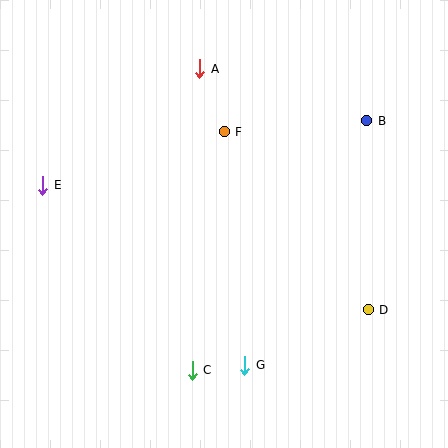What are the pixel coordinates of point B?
Point B is at (367, 121).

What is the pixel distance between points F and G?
The distance between F and G is 234 pixels.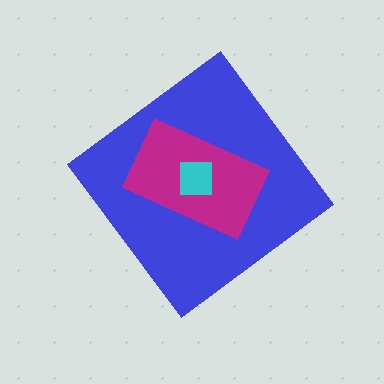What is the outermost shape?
The blue diamond.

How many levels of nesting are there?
3.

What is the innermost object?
The cyan square.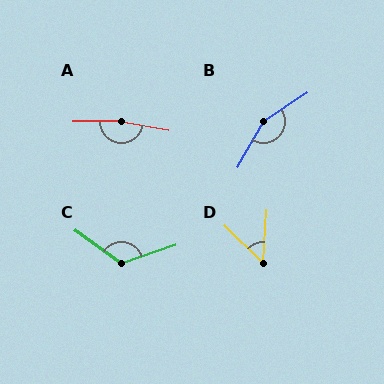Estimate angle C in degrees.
Approximately 126 degrees.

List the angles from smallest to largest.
D (50°), C (126°), B (153°), A (169°).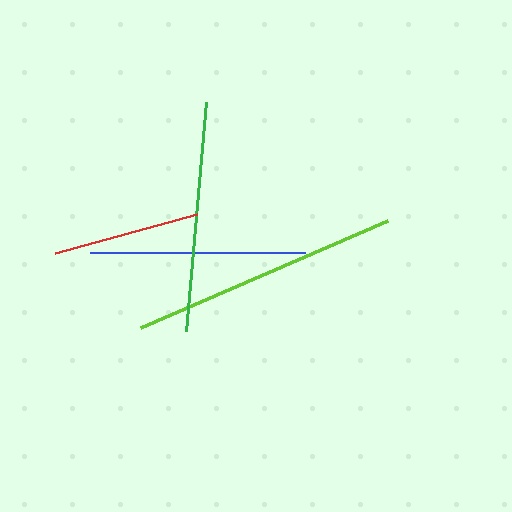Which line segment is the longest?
The lime line is the longest at approximately 269 pixels.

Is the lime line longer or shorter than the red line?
The lime line is longer than the red line.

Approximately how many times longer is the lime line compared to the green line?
The lime line is approximately 1.2 times the length of the green line.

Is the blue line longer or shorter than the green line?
The green line is longer than the blue line.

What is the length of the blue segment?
The blue segment is approximately 214 pixels long.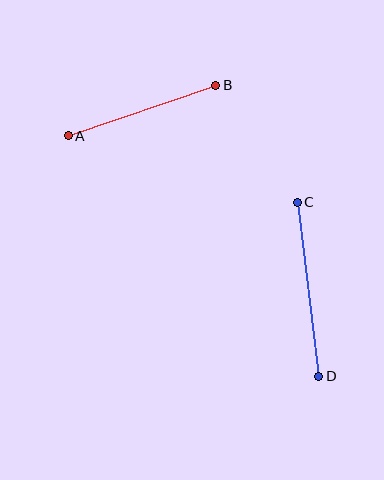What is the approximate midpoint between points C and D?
The midpoint is at approximately (308, 289) pixels.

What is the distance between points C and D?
The distance is approximately 175 pixels.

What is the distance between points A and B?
The distance is approximately 156 pixels.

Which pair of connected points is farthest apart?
Points C and D are farthest apart.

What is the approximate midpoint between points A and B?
The midpoint is at approximately (142, 111) pixels.